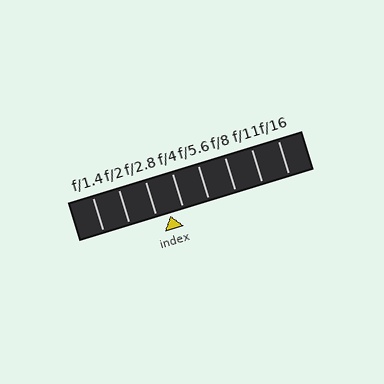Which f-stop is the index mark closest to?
The index mark is closest to f/4.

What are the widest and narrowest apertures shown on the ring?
The widest aperture shown is f/1.4 and the narrowest is f/16.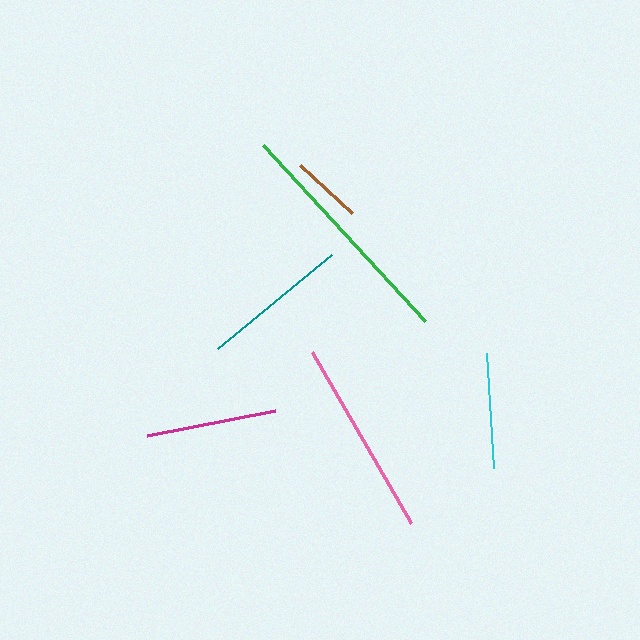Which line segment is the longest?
The green line is the longest at approximately 239 pixels.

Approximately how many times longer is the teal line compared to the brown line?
The teal line is approximately 2.1 times the length of the brown line.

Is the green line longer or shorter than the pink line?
The green line is longer than the pink line.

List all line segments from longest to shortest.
From longest to shortest: green, pink, teal, magenta, cyan, brown.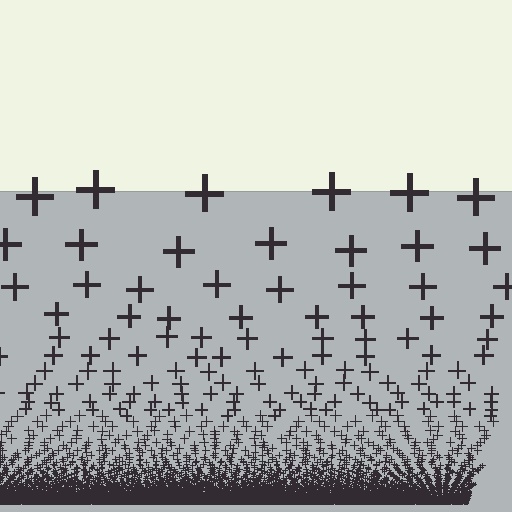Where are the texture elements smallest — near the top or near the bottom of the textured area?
Near the bottom.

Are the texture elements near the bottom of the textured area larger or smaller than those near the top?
Smaller. The gradient is inverted — elements near the bottom are smaller and denser.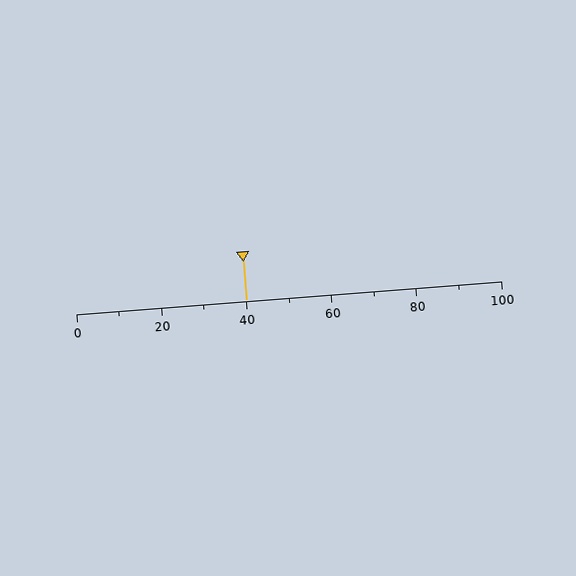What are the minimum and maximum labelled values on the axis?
The axis runs from 0 to 100.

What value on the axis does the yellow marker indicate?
The marker indicates approximately 40.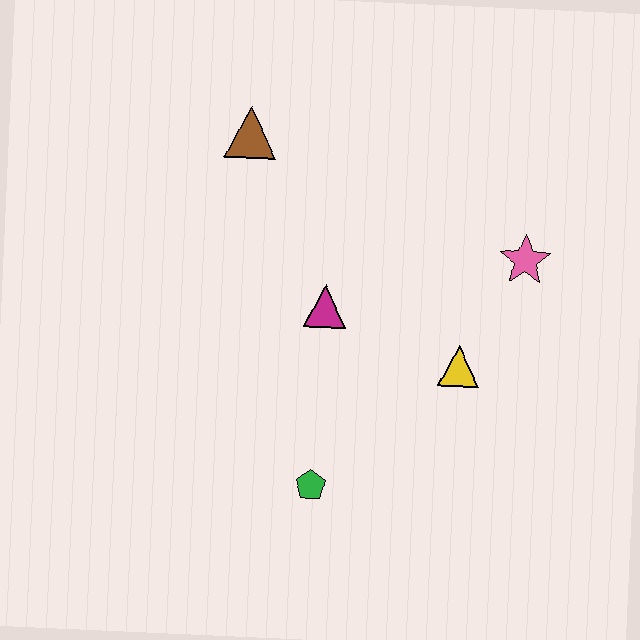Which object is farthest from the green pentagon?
The brown triangle is farthest from the green pentagon.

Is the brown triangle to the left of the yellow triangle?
Yes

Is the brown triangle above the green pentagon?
Yes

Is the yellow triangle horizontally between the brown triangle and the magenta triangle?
No